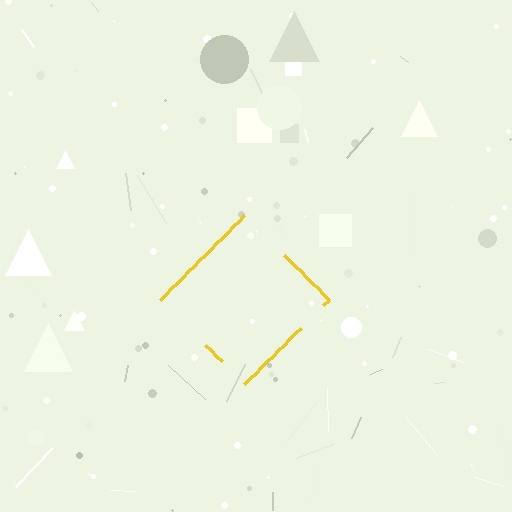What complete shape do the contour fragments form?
The contour fragments form a diamond.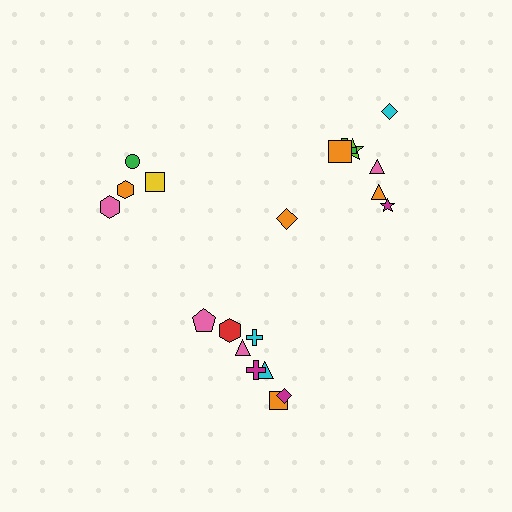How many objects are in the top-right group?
There are 8 objects.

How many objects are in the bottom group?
There are 8 objects.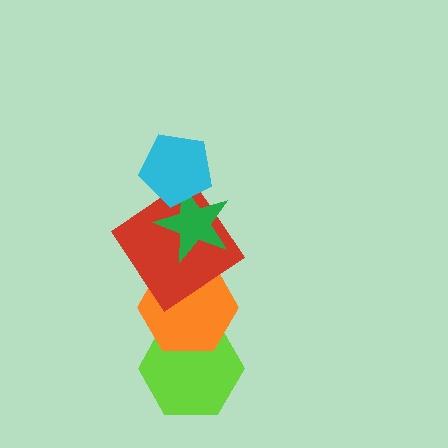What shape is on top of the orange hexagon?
The red diamond is on top of the orange hexagon.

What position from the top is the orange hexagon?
The orange hexagon is 4th from the top.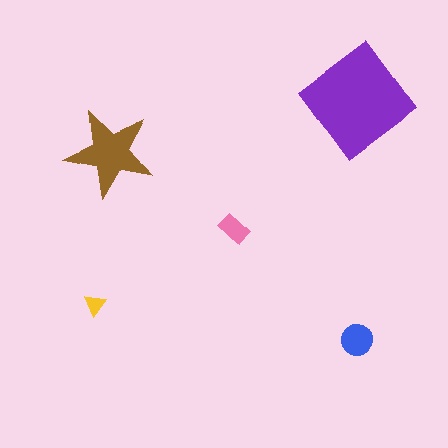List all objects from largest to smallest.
The purple diamond, the brown star, the blue circle, the pink rectangle, the yellow triangle.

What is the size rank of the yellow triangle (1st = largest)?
5th.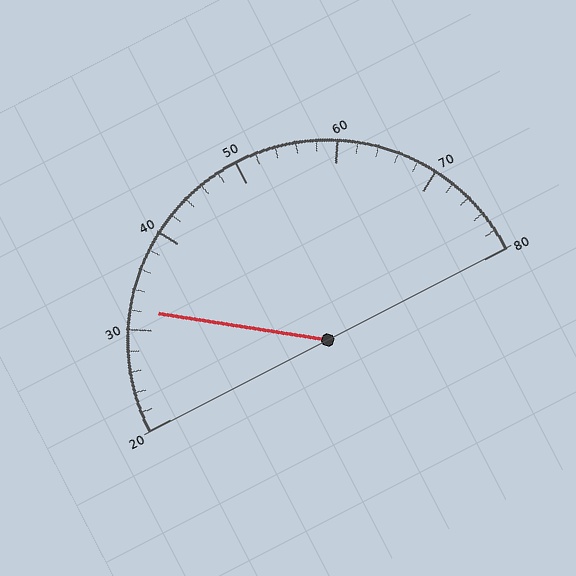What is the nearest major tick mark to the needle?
The nearest major tick mark is 30.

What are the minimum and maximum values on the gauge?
The gauge ranges from 20 to 80.